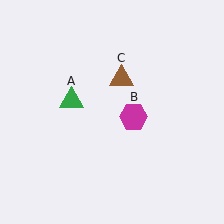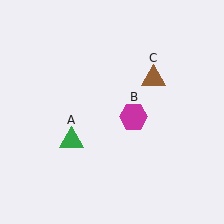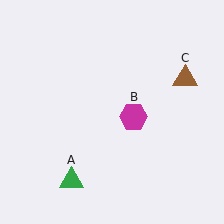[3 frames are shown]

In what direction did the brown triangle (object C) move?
The brown triangle (object C) moved right.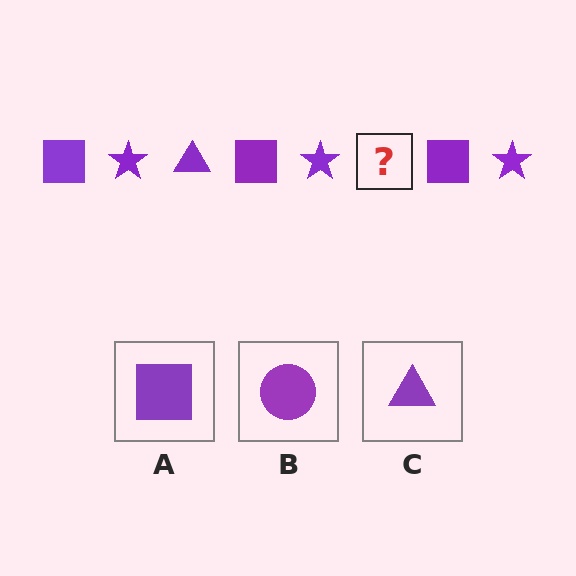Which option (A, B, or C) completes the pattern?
C.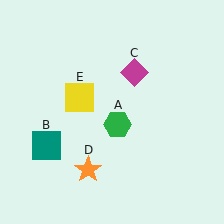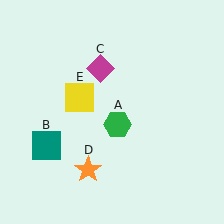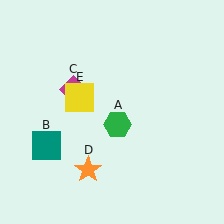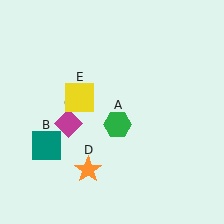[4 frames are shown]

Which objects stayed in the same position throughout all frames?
Green hexagon (object A) and teal square (object B) and orange star (object D) and yellow square (object E) remained stationary.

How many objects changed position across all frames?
1 object changed position: magenta diamond (object C).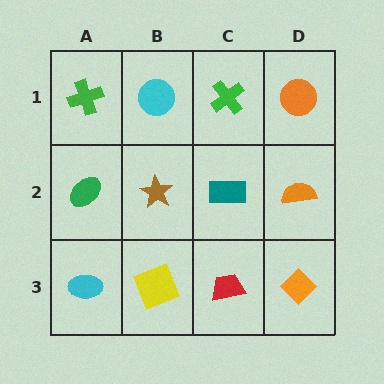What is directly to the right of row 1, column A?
A cyan circle.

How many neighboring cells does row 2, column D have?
3.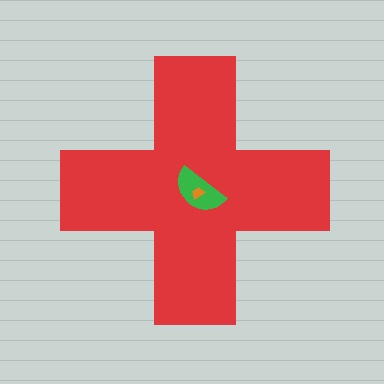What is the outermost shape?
The red cross.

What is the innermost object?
The orange trapezoid.